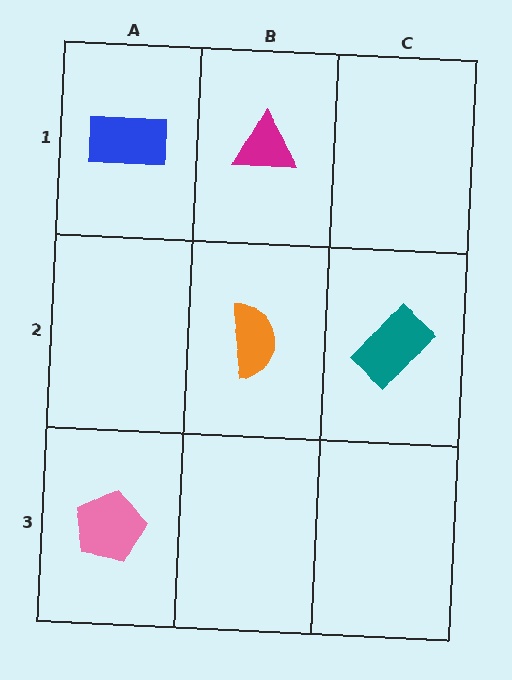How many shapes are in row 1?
2 shapes.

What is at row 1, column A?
A blue rectangle.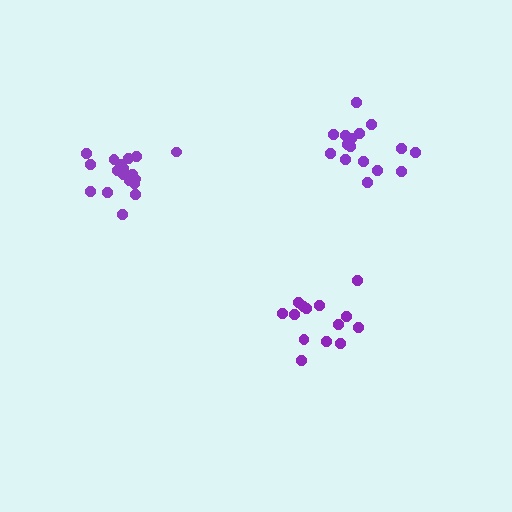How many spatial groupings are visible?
There are 3 spatial groupings.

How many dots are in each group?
Group 1: 14 dots, Group 2: 16 dots, Group 3: 18 dots (48 total).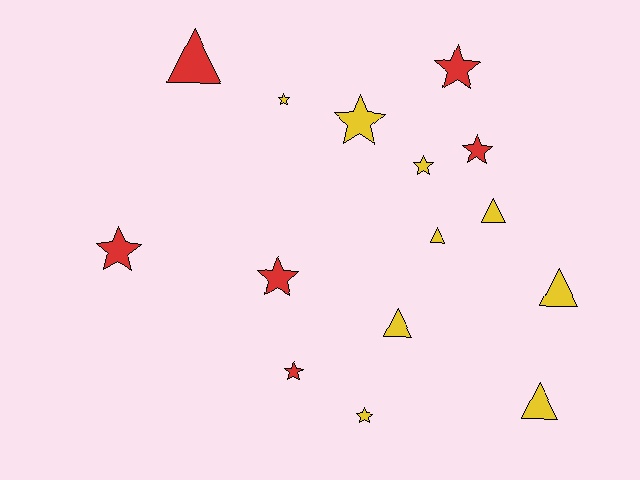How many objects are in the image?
There are 15 objects.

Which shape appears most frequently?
Star, with 9 objects.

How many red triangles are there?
There is 1 red triangle.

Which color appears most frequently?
Yellow, with 9 objects.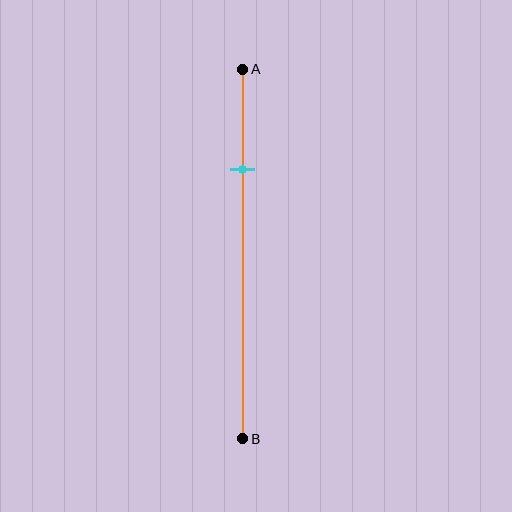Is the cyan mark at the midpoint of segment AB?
No, the mark is at about 25% from A, not at the 50% midpoint.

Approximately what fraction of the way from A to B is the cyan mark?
The cyan mark is approximately 25% of the way from A to B.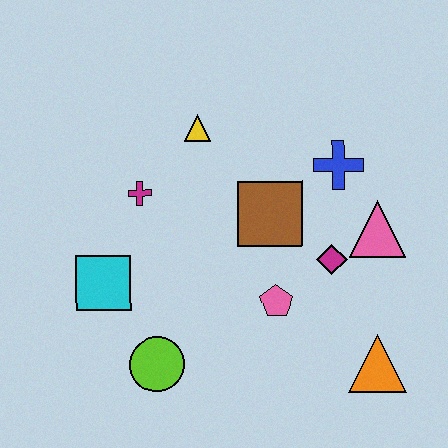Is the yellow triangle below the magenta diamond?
No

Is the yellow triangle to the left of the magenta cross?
No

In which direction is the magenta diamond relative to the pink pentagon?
The magenta diamond is to the right of the pink pentagon.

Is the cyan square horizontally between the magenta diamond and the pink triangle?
No